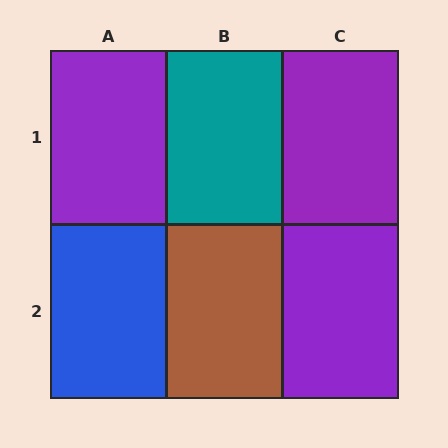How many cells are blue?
1 cell is blue.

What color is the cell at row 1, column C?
Purple.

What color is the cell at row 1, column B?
Teal.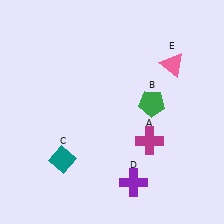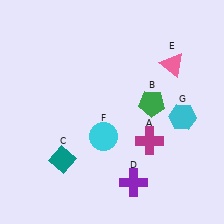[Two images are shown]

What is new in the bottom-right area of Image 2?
A cyan hexagon (G) was added in the bottom-right area of Image 2.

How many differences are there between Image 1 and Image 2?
There are 2 differences between the two images.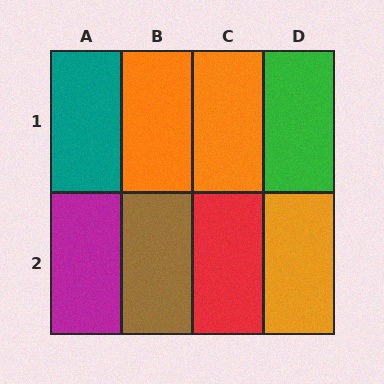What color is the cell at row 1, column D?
Green.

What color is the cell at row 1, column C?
Orange.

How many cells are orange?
3 cells are orange.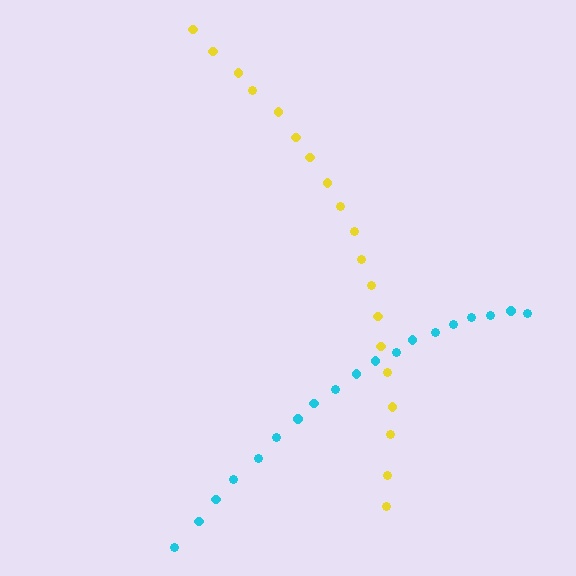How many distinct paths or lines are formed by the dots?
There are 2 distinct paths.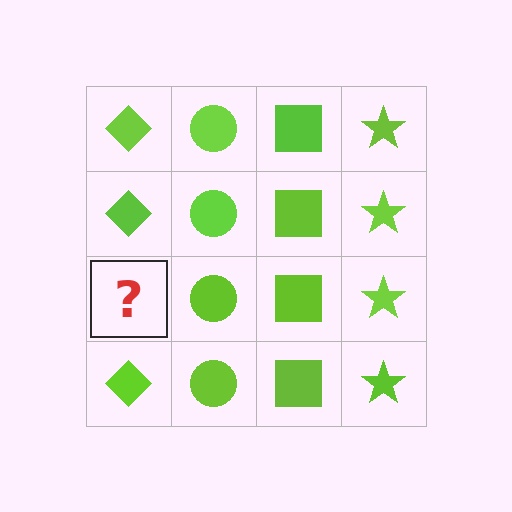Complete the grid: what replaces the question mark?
The question mark should be replaced with a lime diamond.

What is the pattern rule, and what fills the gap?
The rule is that each column has a consistent shape. The gap should be filled with a lime diamond.